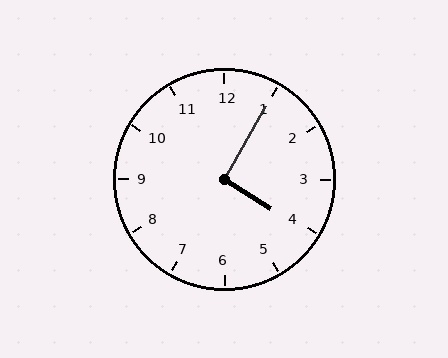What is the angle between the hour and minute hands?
Approximately 92 degrees.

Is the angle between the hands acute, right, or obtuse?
It is right.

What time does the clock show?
4:05.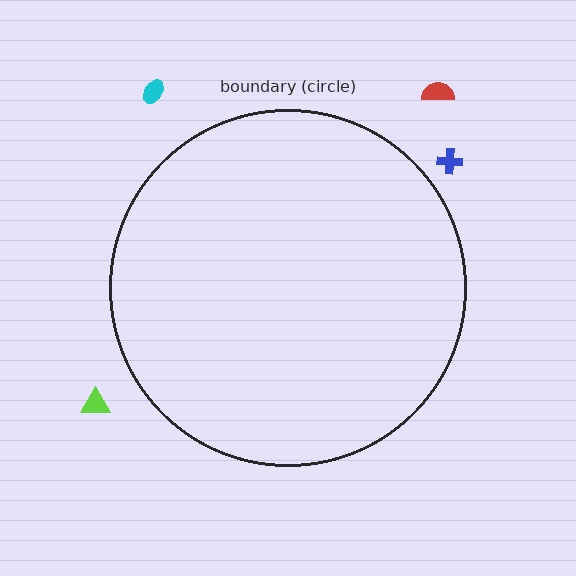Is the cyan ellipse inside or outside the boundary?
Outside.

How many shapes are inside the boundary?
0 inside, 4 outside.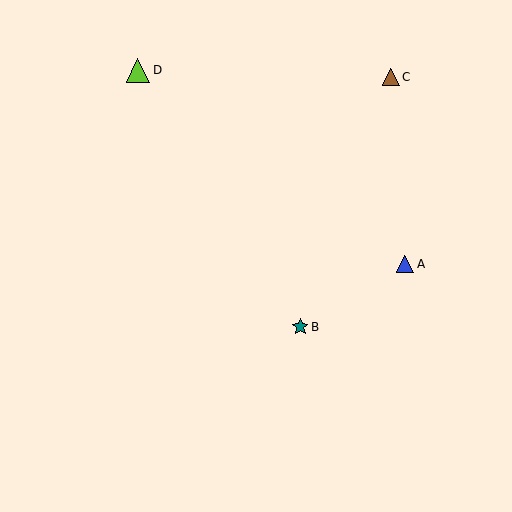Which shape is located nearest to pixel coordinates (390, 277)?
The blue triangle (labeled A) at (405, 264) is nearest to that location.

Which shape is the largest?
The lime triangle (labeled D) is the largest.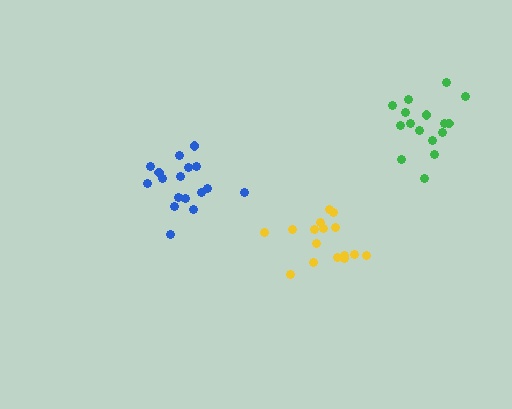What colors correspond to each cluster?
The clusters are colored: green, blue, yellow.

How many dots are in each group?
Group 1: 16 dots, Group 2: 17 dots, Group 3: 16 dots (49 total).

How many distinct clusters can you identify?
There are 3 distinct clusters.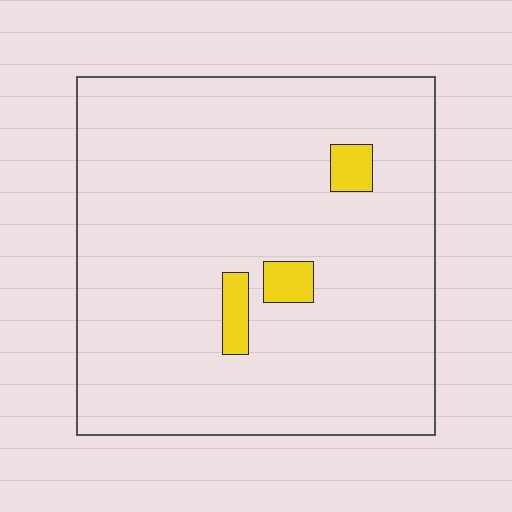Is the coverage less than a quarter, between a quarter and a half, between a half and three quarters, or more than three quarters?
Less than a quarter.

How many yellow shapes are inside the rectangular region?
3.